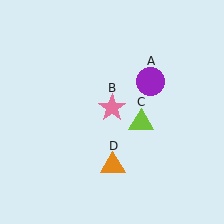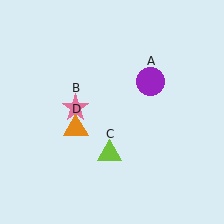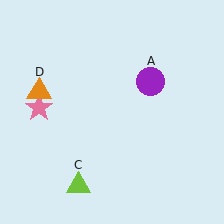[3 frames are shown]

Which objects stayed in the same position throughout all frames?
Purple circle (object A) remained stationary.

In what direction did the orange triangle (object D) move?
The orange triangle (object D) moved up and to the left.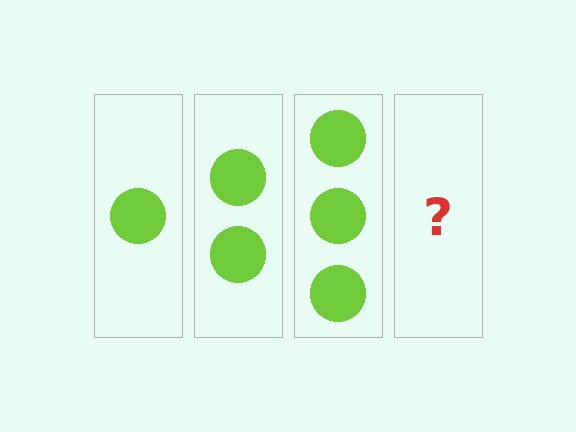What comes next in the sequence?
The next element should be 4 circles.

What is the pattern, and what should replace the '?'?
The pattern is that each step adds one more circle. The '?' should be 4 circles.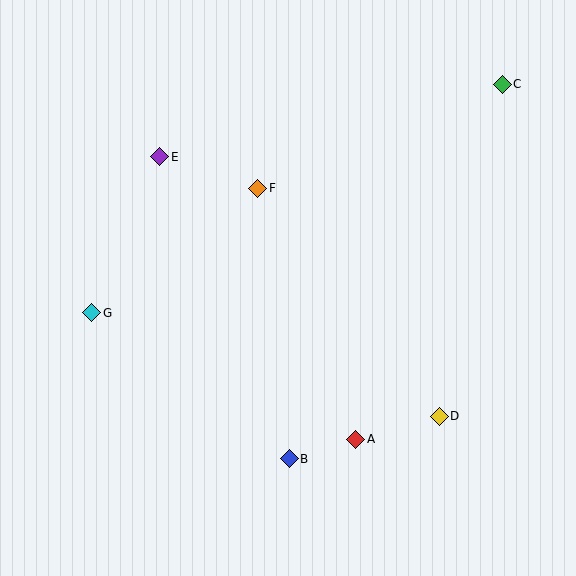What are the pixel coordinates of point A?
Point A is at (356, 439).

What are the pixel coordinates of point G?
Point G is at (92, 313).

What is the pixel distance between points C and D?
The distance between C and D is 338 pixels.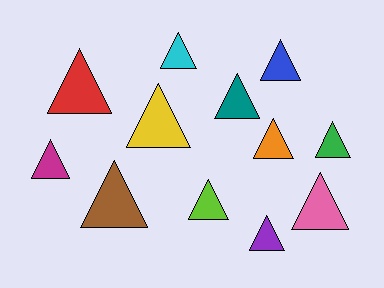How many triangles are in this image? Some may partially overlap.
There are 12 triangles.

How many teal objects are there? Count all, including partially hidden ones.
There is 1 teal object.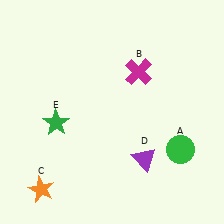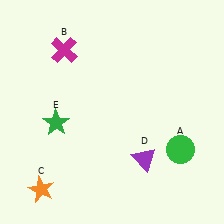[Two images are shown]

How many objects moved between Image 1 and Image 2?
1 object moved between the two images.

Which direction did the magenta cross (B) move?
The magenta cross (B) moved left.